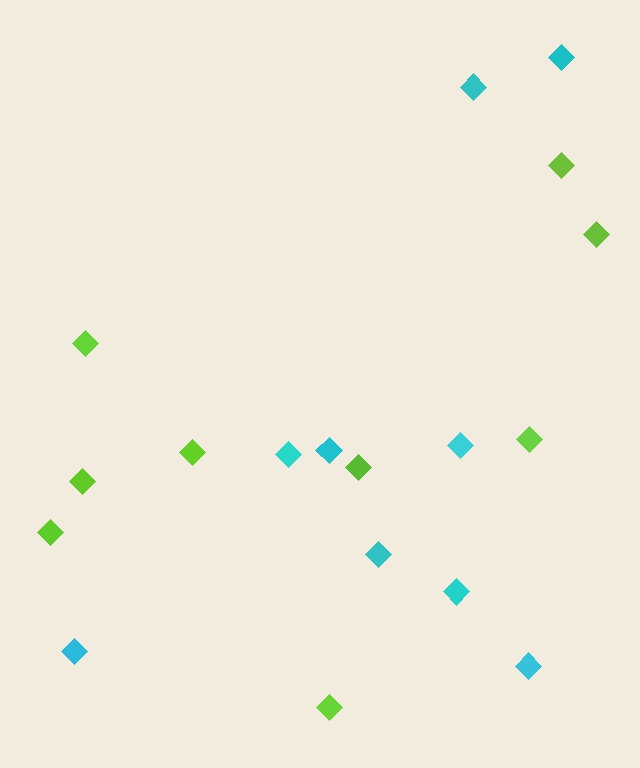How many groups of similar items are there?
There are 2 groups: one group of lime diamonds (9) and one group of cyan diamonds (9).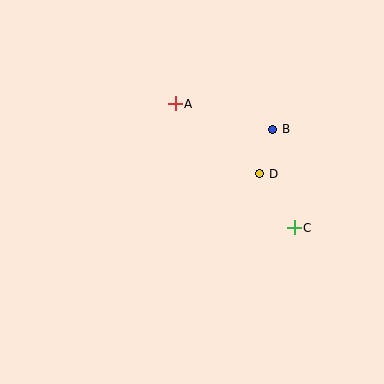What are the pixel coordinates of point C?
Point C is at (294, 228).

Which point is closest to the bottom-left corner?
Point A is closest to the bottom-left corner.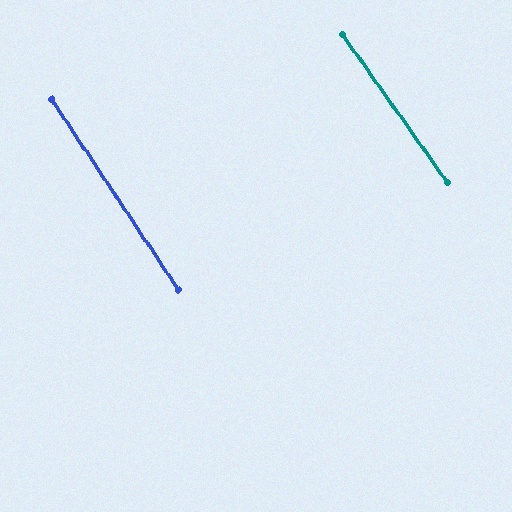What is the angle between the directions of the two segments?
Approximately 2 degrees.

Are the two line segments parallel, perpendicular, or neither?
Parallel — their directions differ by only 1.5°.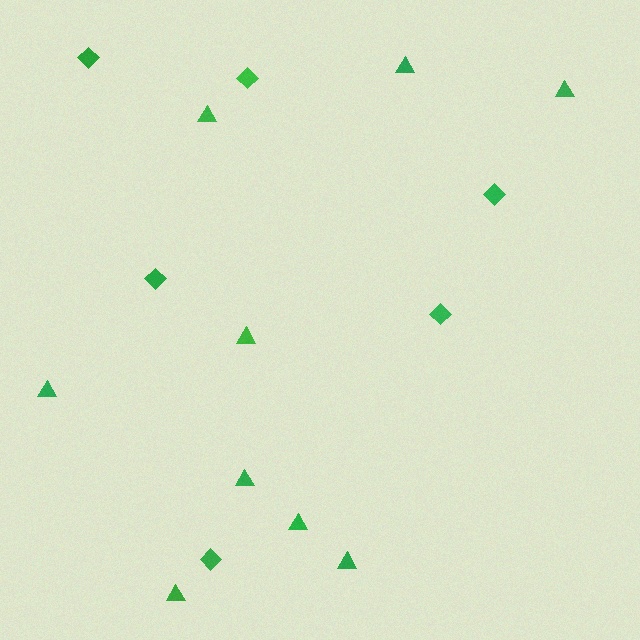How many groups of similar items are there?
There are 2 groups: one group of diamonds (6) and one group of triangles (9).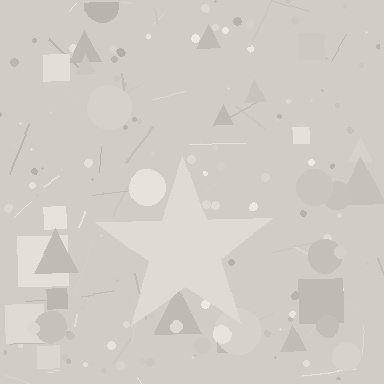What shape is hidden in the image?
A star is hidden in the image.